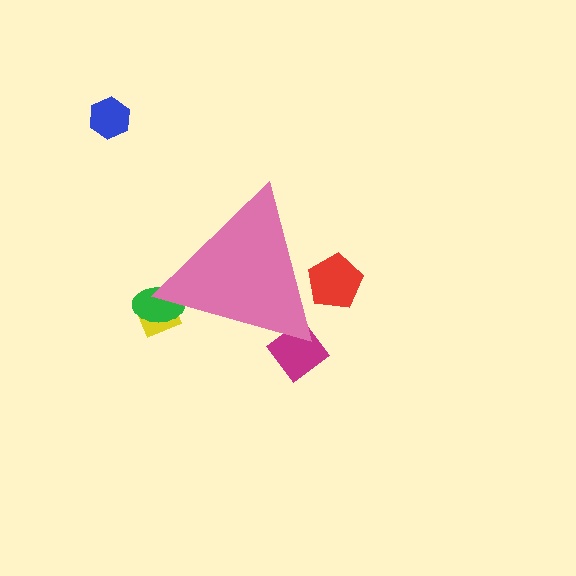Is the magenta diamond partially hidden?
Yes, the magenta diamond is partially hidden behind the pink triangle.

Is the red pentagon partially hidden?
Yes, the red pentagon is partially hidden behind the pink triangle.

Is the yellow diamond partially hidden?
Yes, the yellow diamond is partially hidden behind the pink triangle.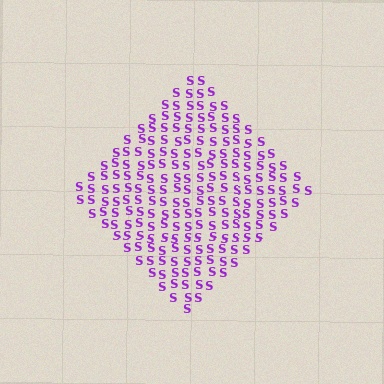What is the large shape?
The large shape is a diamond.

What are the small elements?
The small elements are letter S's.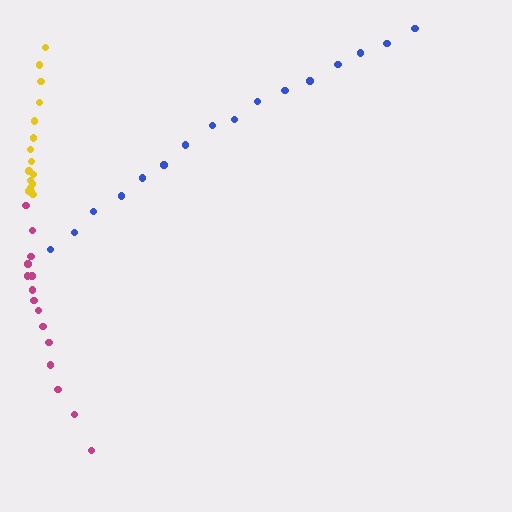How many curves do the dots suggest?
There are 3 distinct paths.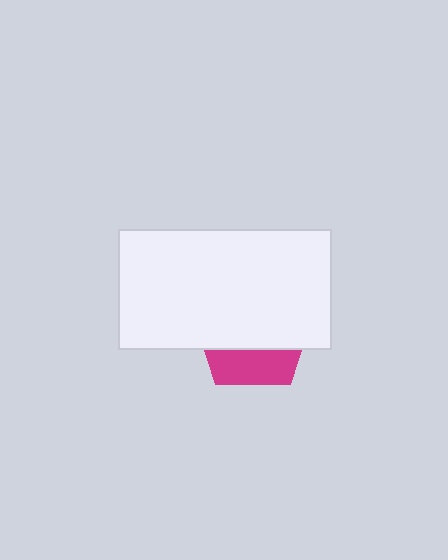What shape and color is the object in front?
The object in front is a white rectangle.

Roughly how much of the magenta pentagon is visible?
A small part of it is visible (roughly 32%).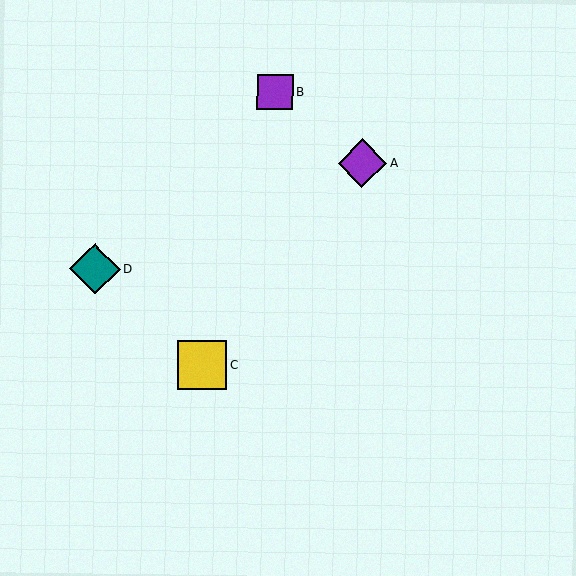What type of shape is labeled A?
Shape A is a purple diamond.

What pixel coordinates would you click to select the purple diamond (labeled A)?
Click at (362, 163) to select the purple diamond A.